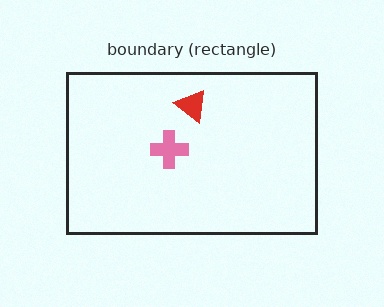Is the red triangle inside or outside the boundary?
Inside.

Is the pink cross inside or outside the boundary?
Inside.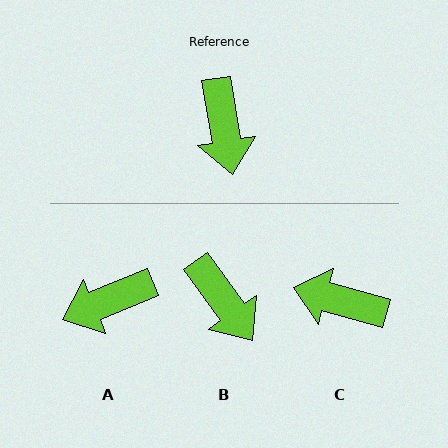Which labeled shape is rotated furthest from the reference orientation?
C, about 115 degrees away.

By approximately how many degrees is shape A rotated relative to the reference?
Approximately 77 degrees clockwise.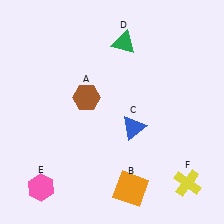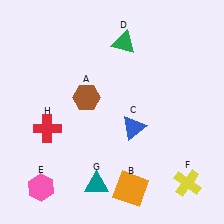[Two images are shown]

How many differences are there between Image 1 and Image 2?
There are 2 differences between the two images.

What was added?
A teal triangle (G), a red cross (H) were added in Image 2.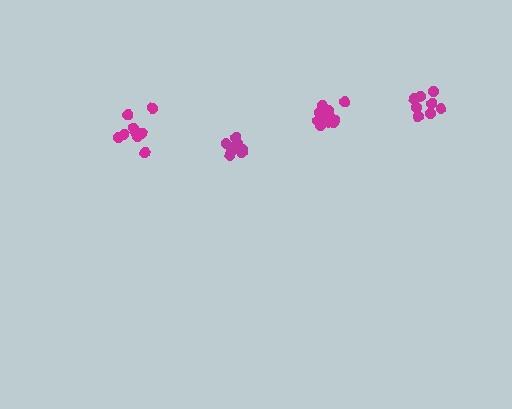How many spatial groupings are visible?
There are 4 spatial groupings.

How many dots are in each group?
Group 1: 9 dots, Group 2: 8 dots, Group 3: 12 dots, Group 4: 8 dots (37 total).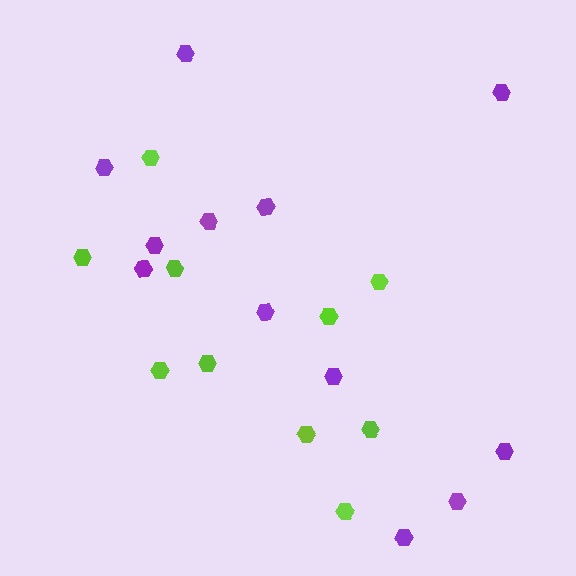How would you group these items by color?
There are 2 groups: one group of purple hexagons (12) and one group of lime hexagons (10).